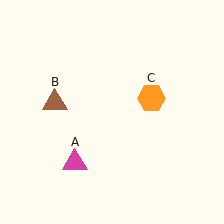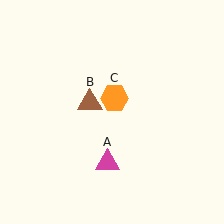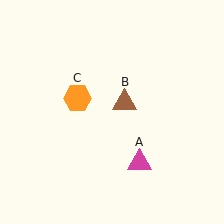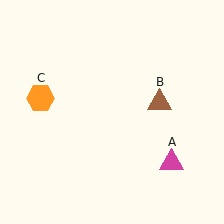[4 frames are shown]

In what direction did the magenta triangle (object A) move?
The magenta triangle (object A) moved right.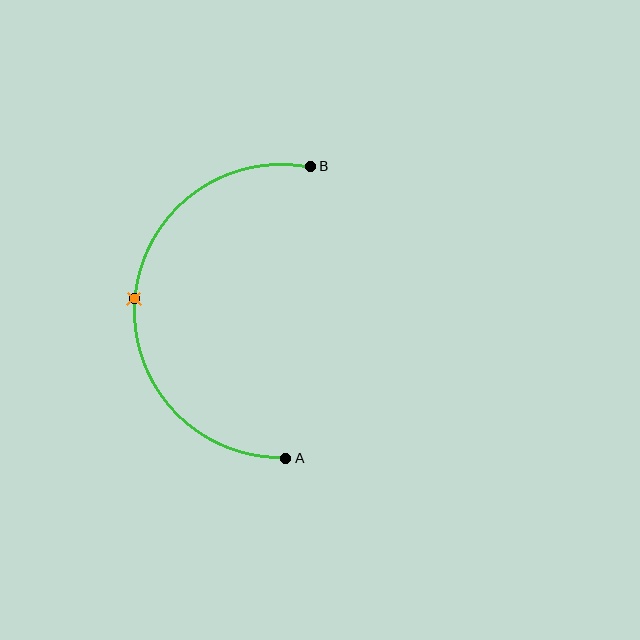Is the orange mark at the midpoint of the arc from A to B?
Yes. The orange mark lies on the arc at equal arc-length from both A and B — it is the arc midpoint.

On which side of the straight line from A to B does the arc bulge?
The arc bulges to the left of the straight line connecting A and B.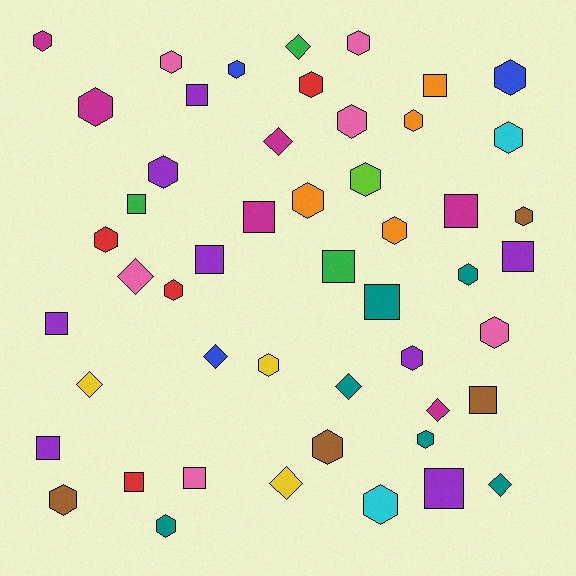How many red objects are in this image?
There are 4 red objects.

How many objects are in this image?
There are 50 objects.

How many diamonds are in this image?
There are 9 diamonds.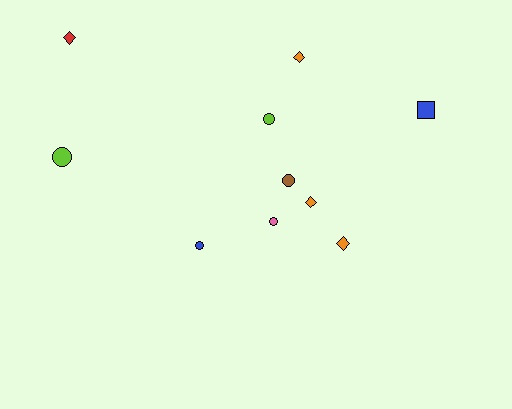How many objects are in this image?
There are 10 objects.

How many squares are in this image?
There is 1 square.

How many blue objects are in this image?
There are 2 blue objects.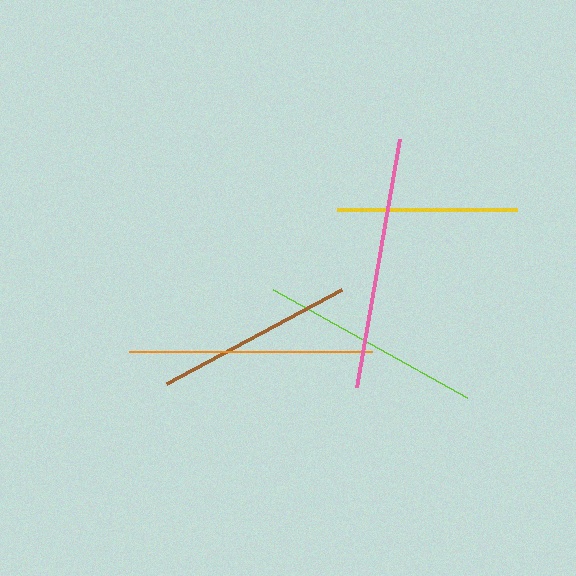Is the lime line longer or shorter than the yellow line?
The lime line is longer than the yellow line.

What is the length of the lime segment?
The lime segment is approximately 222 pixels long.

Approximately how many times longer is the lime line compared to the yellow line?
The lime line is approximately 1.2 times the length of the yellow line.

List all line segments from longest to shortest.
From longest to shortest: pink, orange, lime, brown, yellow.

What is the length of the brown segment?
The brown segment is approximately 199 pixels long.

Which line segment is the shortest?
The yellow line is the shortest at approximately 180 pixels.